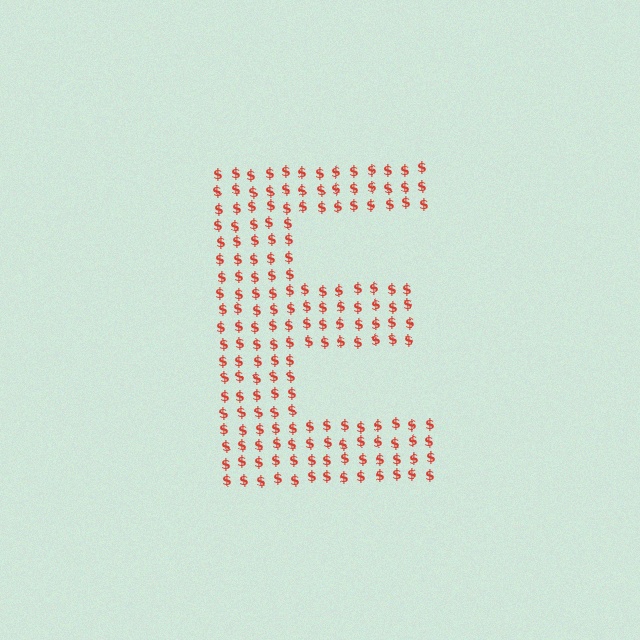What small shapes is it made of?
It is made of small dollar signs.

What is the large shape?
The large shape is the letter E.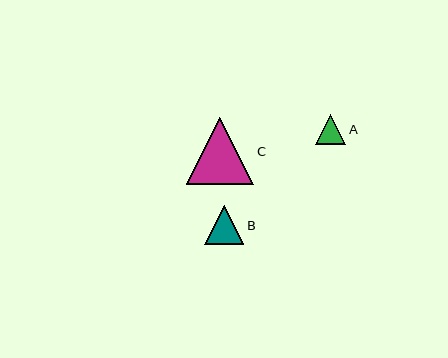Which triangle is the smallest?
Triangle A is the smallest with a size of approximately 30 pixels.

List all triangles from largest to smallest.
From largest to smallest: C, B, A.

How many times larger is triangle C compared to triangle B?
Triangle C is approximately 1.7 times the size of triangle B.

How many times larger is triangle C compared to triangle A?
Triangle C is approximately 2.3 times the size of triangle A.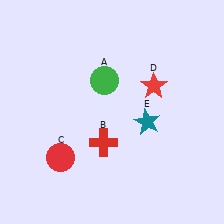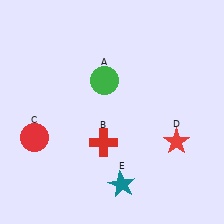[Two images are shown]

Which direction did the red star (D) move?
The red star (D) moved down.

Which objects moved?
The objects that moved are: the red circle (C), the red star (D), the teal star (E).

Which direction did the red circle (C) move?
The red circle (C) moved left.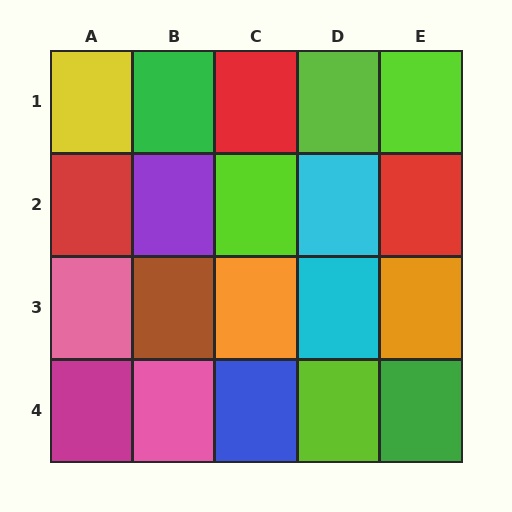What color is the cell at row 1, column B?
Green.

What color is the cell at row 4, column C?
Blue.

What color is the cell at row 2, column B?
Purple.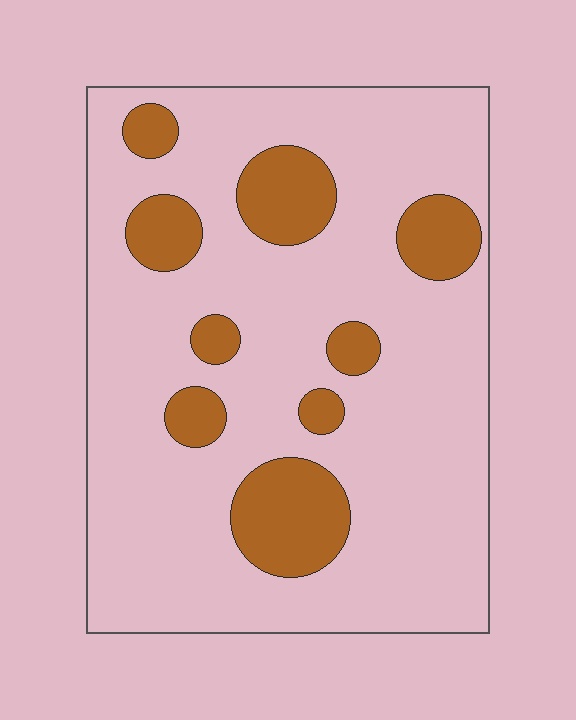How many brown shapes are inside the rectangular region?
9.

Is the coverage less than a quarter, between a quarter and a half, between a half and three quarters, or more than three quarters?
Less than a quarter.